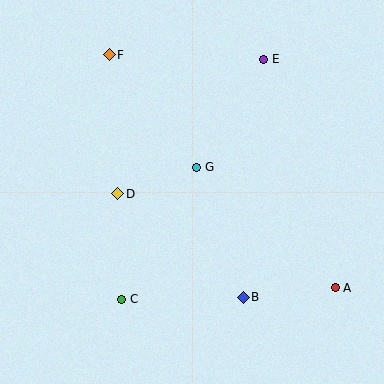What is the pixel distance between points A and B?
The distance between A and B is 92 pixels.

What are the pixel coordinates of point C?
Point C is at (121, 299).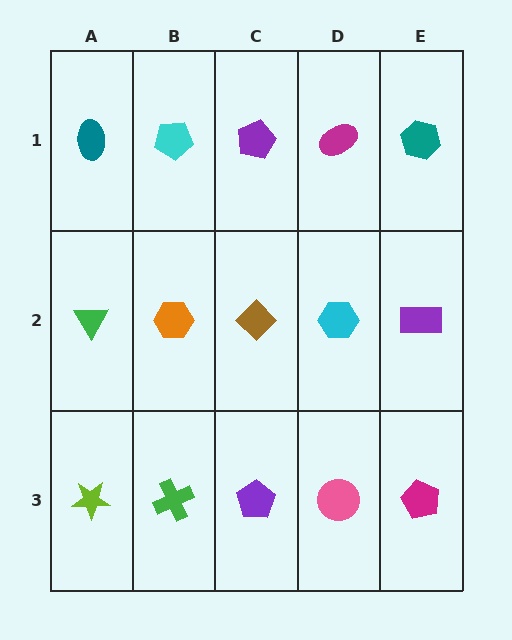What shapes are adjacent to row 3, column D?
A cyan hexagon (row 2, column D), a purple pentagon (row 3, column C), a magenta pentagon (row 3, column E).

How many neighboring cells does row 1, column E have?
2.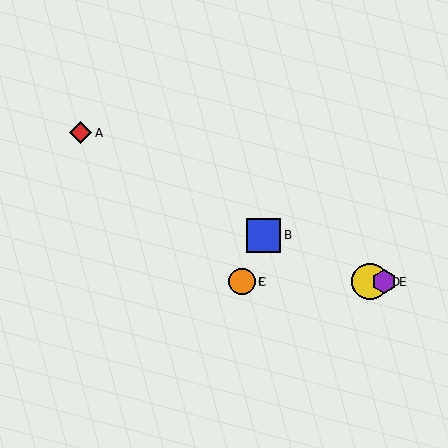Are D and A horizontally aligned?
No, D is at y≈282 and A is at y≈133.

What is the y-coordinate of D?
Object D is at y≈282.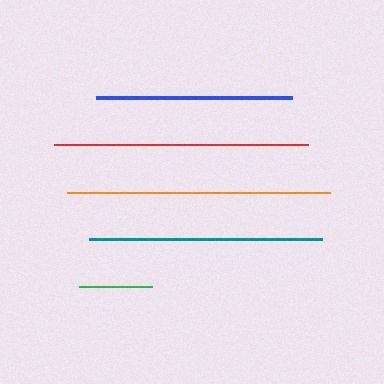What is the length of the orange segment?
The orange segment is approximately 263 pixels long.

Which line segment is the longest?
The orange line is the longest at approximately 263 pixels.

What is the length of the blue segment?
The blue segment is approximately 195 pixels long.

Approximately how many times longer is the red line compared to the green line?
The red line is approximately 3.5 times the length of the green line.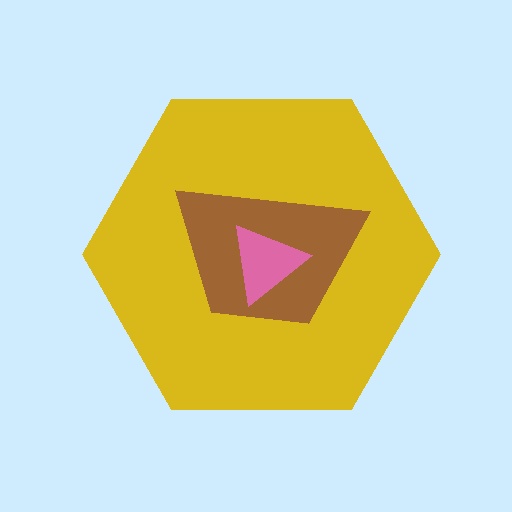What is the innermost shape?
The pink triangle.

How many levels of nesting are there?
3.